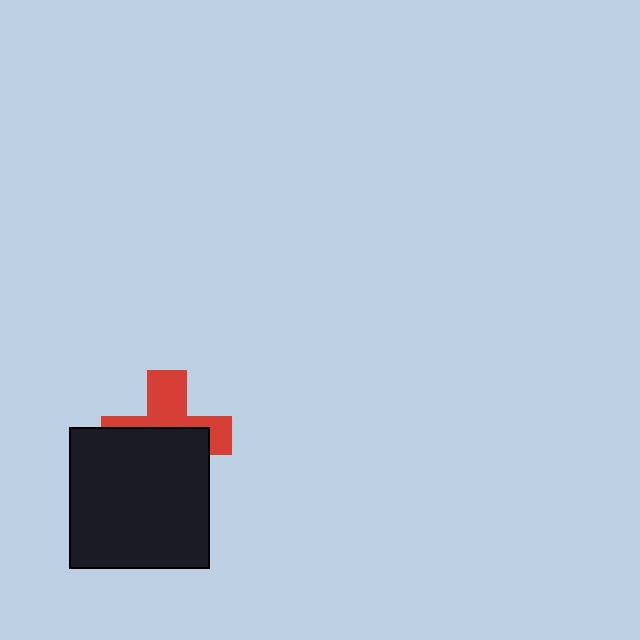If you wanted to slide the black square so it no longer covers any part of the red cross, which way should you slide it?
Slide it down — that is the most direct way to separate the two shapes.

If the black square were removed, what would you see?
You would see the complete red cross.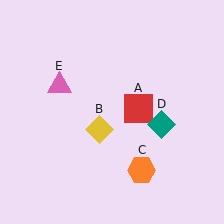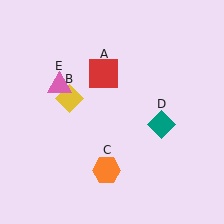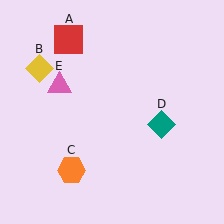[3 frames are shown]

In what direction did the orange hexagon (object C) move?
The orange hexagon (object C) moved left.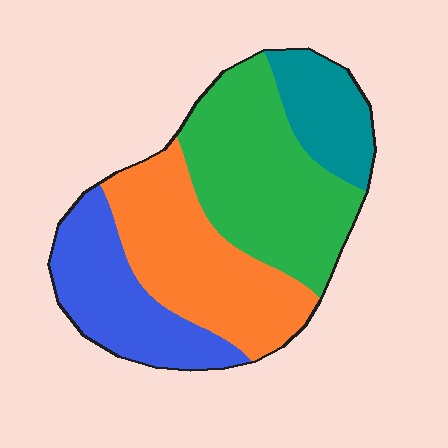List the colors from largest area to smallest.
From largest to smallest: green, orange, blue, teal.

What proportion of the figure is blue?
Blue takes up less than a quarter of the figure.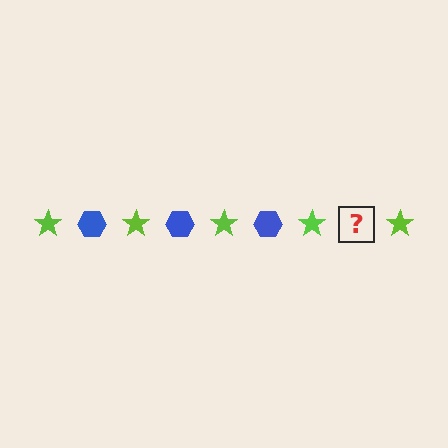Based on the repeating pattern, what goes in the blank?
The blank should be a blue hexagon.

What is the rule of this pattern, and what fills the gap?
The rule is that the pattern alternates between lime star and blue hexagon. The gap should be filled with a blue hexagon.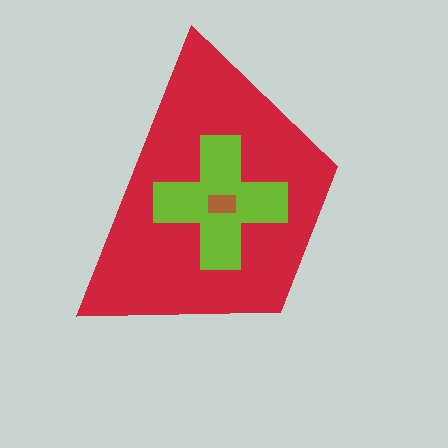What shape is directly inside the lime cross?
The brown rectangle.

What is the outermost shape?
The red trapezoid.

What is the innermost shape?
The brown rectangle.